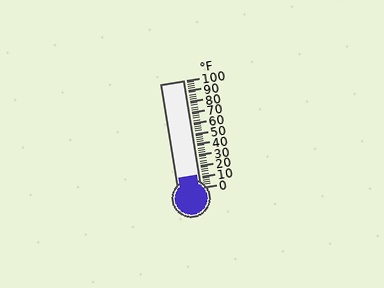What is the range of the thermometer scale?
The thermometer scale ranges from 0°F to 100°F.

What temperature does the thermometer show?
The thermometer shows approximately 12°F.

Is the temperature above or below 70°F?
The temperature is below 70°F.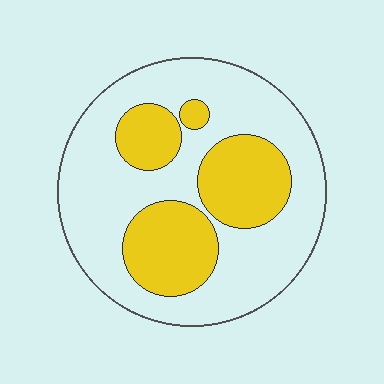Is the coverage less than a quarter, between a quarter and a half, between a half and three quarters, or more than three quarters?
Between a quarter and a half.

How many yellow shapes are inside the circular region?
4.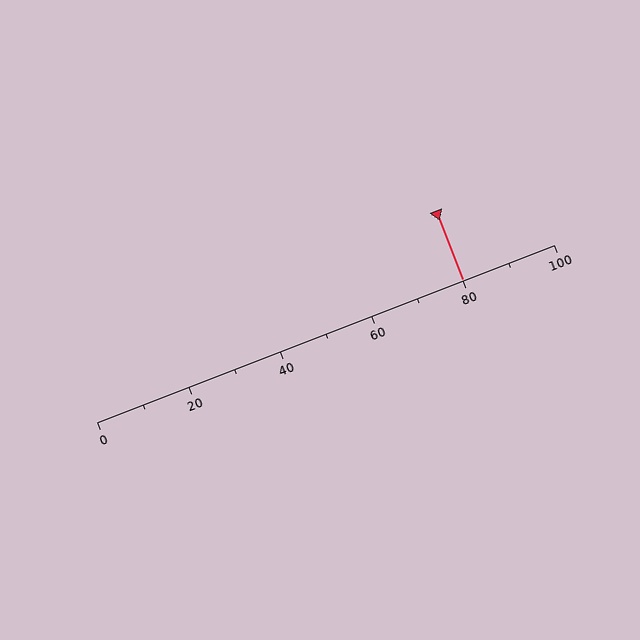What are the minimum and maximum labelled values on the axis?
The axis runs from 0 to 100.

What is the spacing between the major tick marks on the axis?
The major ticks are spaced 20 apart.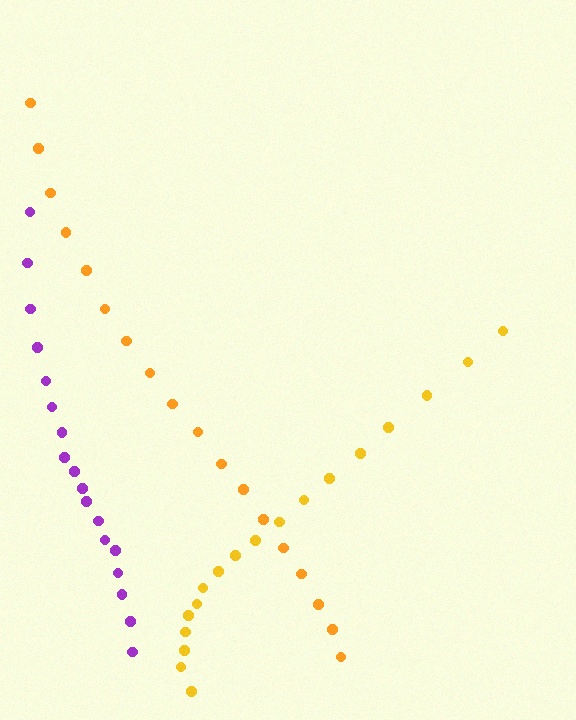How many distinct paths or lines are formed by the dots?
There are 3 distinct paths.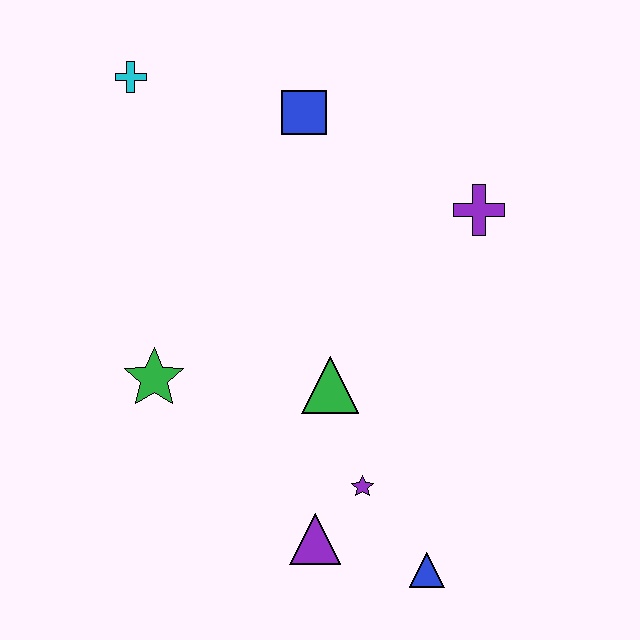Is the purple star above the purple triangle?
Yes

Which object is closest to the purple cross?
The blue square is closest to the purple cross.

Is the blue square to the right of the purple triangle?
No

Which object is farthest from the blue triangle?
The cyan cross is farthest from the blue triangle.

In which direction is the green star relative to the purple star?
The green star is to the left of the purple star.